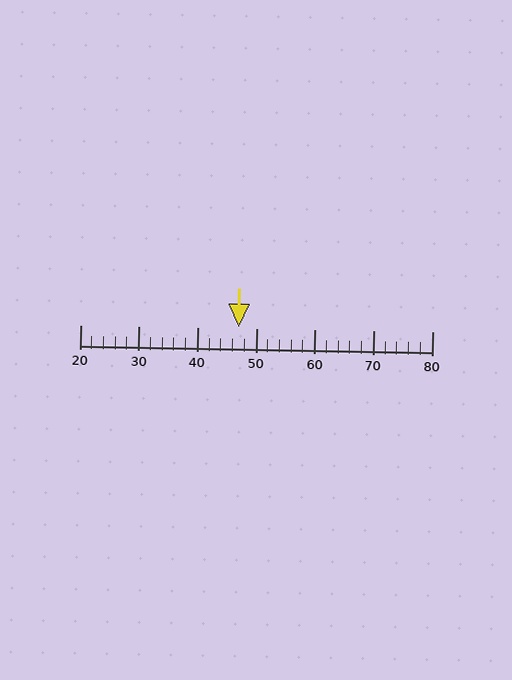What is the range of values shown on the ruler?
The ruler shows values from 20 to 80.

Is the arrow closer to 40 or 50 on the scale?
The arrow is closer to 50.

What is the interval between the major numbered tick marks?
The major tick marks are spaced 10 units apart.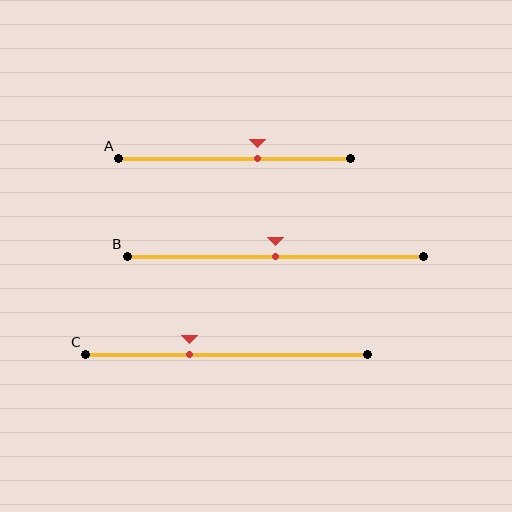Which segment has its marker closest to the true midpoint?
Segment B has its marker closest to the true midpoint.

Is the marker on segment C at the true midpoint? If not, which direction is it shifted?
No, the marker on segment C is shifted to the left by about 13% of the segment length.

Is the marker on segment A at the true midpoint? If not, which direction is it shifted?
No, the marker on segment A is shifted to the right by about 10% of the segment length.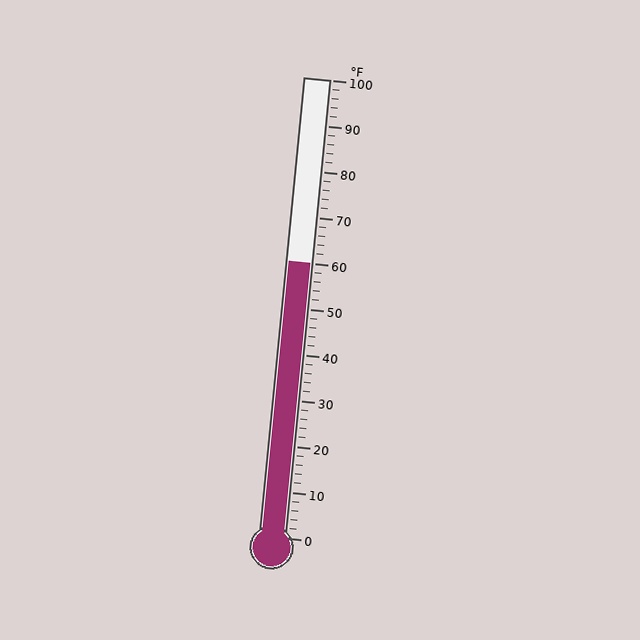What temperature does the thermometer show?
The thermometer shows approximately 60°F.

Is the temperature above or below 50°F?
The temperature is above 50°F.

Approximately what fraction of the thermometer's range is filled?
The thermometer is filled to approximately 60% of its range.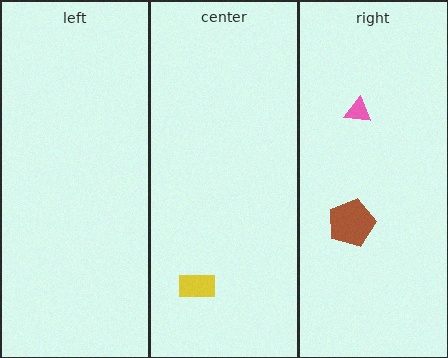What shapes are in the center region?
The yellow rectangle.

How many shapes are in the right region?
2.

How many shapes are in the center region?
1.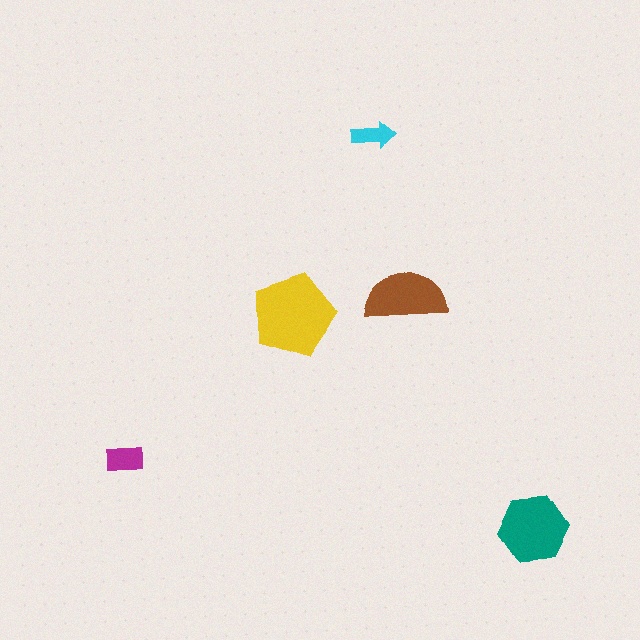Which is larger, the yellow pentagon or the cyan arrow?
The yellow pentagon.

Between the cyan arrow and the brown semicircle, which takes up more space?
The brown semicircle.